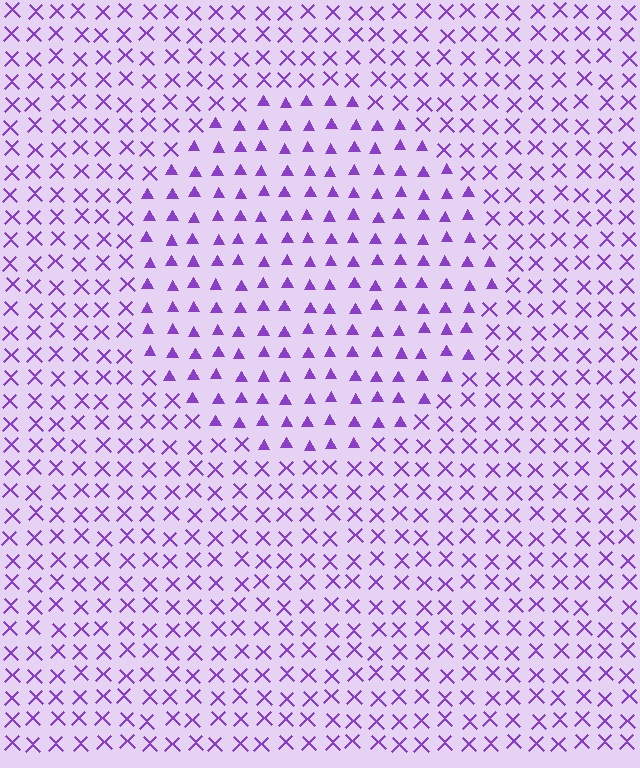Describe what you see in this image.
The image is filled with small purple elements arranged in a uniform grid. A circle-shaped region contains triangles, while the surrounding area contains X marks. The boundary is defined purely by the change in element shape.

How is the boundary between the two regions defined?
The boundary is defined by a change in element shape: triangles inside vs. X marks outside. All elements share the same color and spacing.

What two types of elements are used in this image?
The image uses triangles inside the circle region and X marks outside it.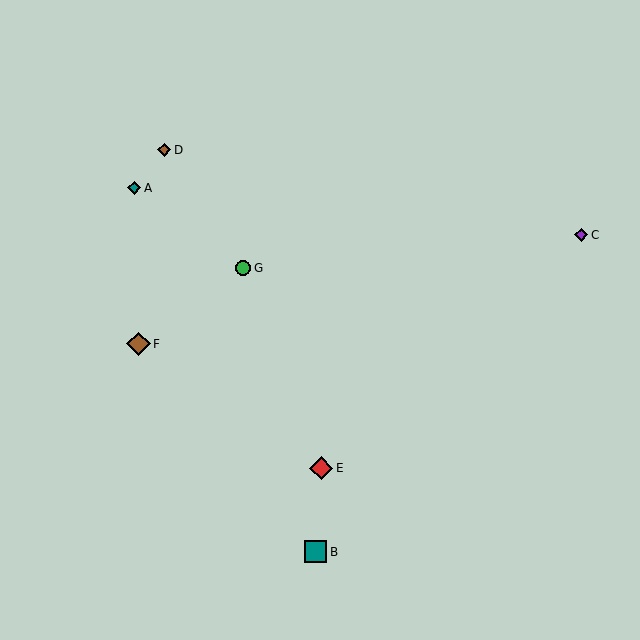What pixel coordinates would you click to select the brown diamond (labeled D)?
Click at (164, 150) to select the brown diamond D.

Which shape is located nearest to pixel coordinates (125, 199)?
The teal diamond (labeled A) at (134, 188) is nearest to that location.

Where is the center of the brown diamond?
The center of the brown diamond is at (138, 344).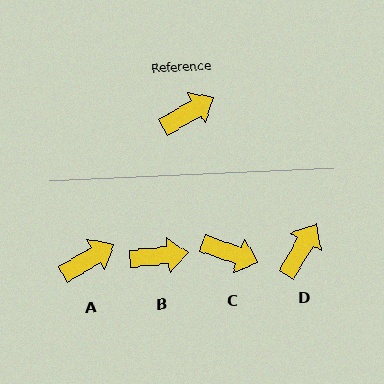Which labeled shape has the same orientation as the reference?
A.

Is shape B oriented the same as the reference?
No, it is off by about 25 degrees.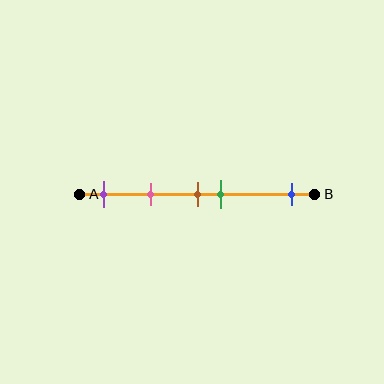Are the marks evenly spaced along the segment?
No, the marks are not evenly spaced.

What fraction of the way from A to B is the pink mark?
The pink mark is approximately 30% (0.3) of the way from A to B.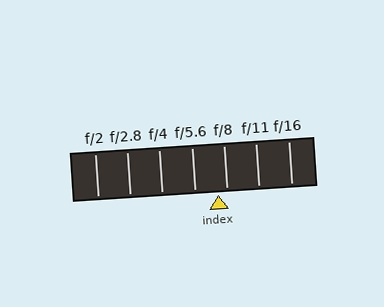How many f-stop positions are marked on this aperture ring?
There are 7 f-stop positions marked.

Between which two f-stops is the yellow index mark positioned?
The index mark is between f/5.6 and f/8.